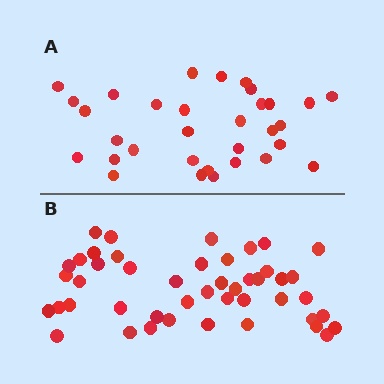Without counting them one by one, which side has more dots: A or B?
Region B (the bottom region) has more dots.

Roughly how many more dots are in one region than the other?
Region B has approximately 15 more dots than region A.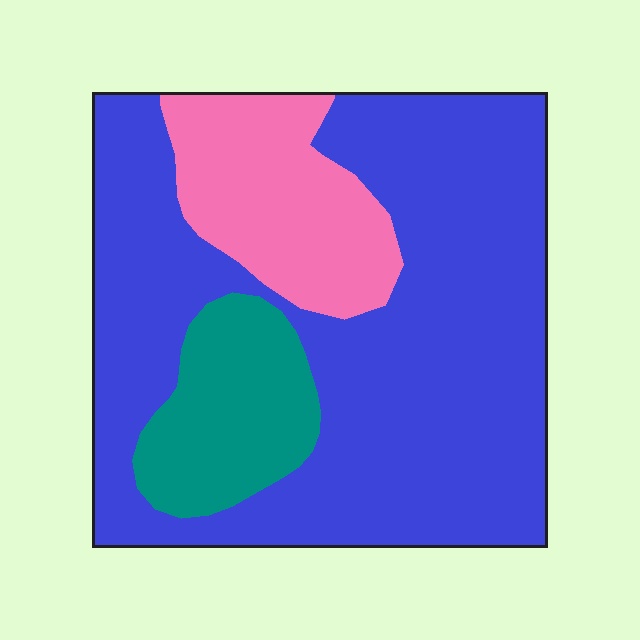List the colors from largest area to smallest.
From largest to smallest: blue, pink, teal.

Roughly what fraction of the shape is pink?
Pink takes up about one sixth (1/6) of the shape.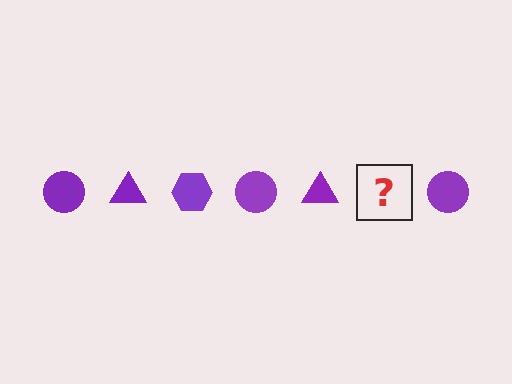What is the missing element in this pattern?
The missing element is a purple hexagon.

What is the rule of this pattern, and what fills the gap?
The rule is that the pattern cycles through circle, triangle, hexagon shapes in purple. The gap should be filled with a purple hexagon.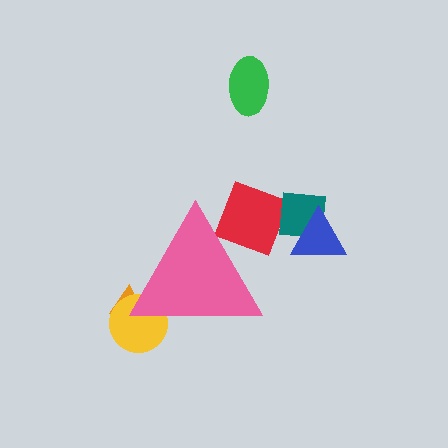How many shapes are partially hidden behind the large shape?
3 shapes are partially hidden.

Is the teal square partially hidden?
No, the teal square is fully visible.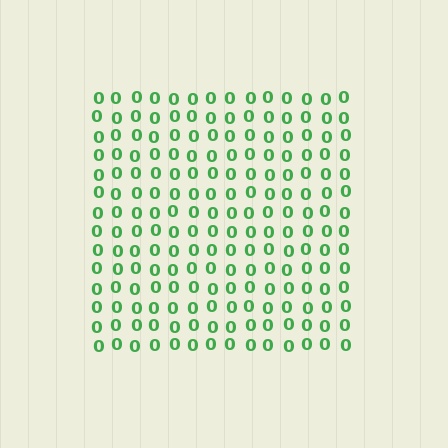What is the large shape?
The large shape is a square.